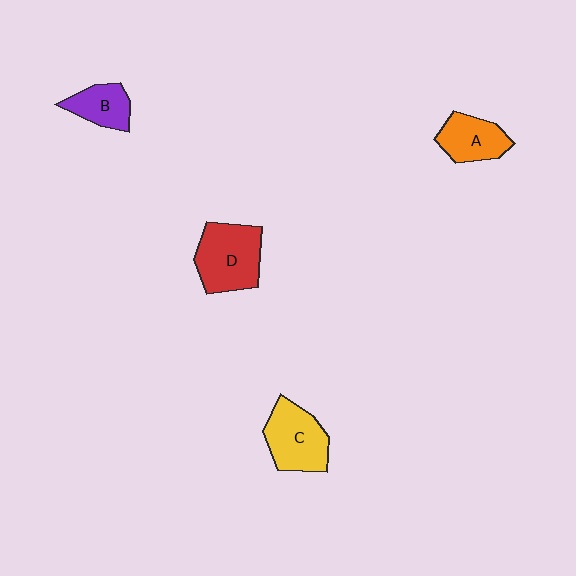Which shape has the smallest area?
Shape B (purple).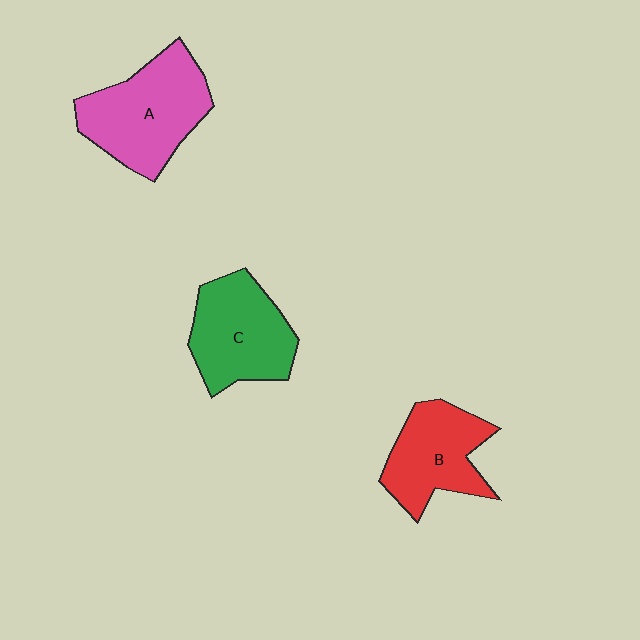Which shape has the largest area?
Shape A (pink).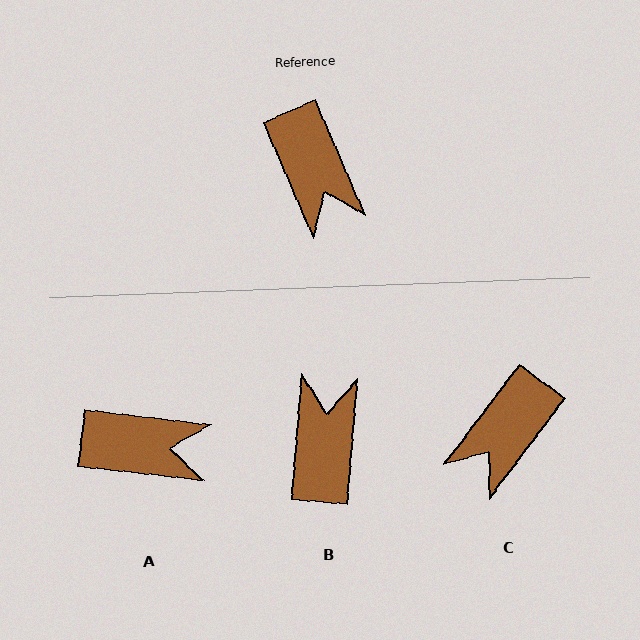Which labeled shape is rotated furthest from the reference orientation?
B, about 152 degrees away.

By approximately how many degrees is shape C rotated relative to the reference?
Approximately 60 degrees clockwise.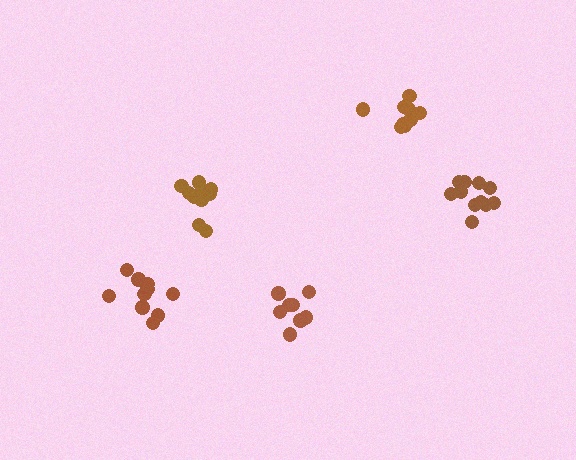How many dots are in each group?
Group 1: 8 dots, Group 2: 9 dots, Group 3: 10 dots, Group 4: 11 dots, Group 5: 11 dots (49 total).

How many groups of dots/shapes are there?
There are 5 groups.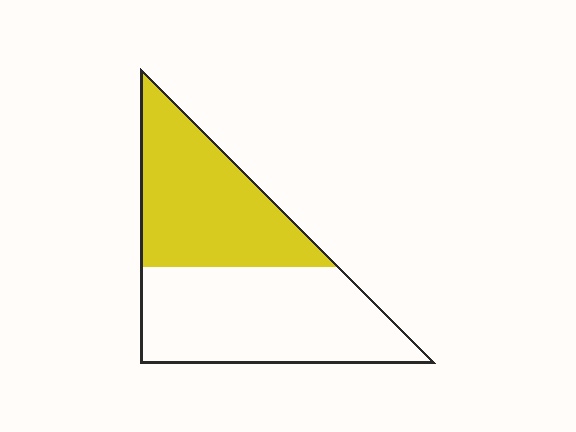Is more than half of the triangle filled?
No.